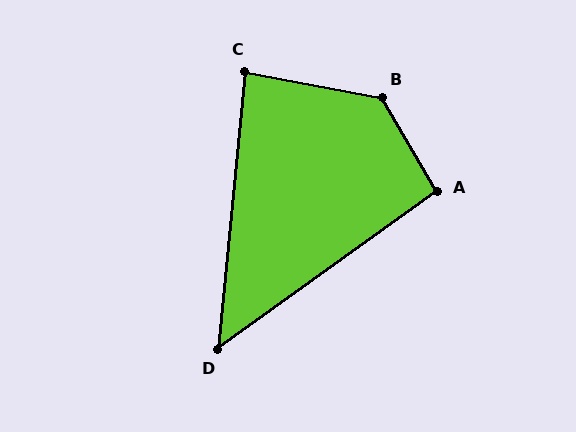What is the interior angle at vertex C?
Approximately 85 degrees (acute).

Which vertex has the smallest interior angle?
D, at approximately 49 degrees.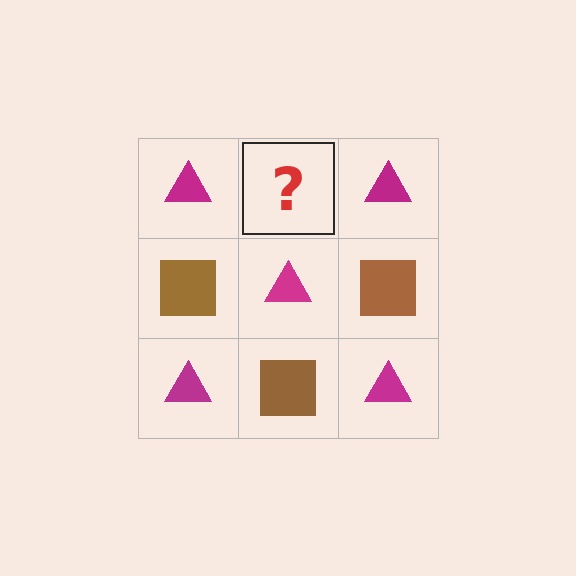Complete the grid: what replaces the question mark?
The question mark should be replaced with a brown square.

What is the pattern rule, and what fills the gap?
The rule is that it alternates magenta triangle and brown square in a checkerboard pattern. The gap should be filled with a brown square.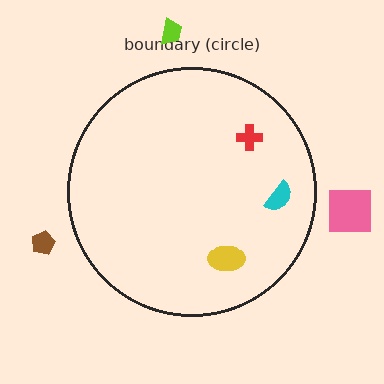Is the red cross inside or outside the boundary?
Inside.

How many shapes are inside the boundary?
3 inside, 3 outside.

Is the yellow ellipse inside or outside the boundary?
Inside.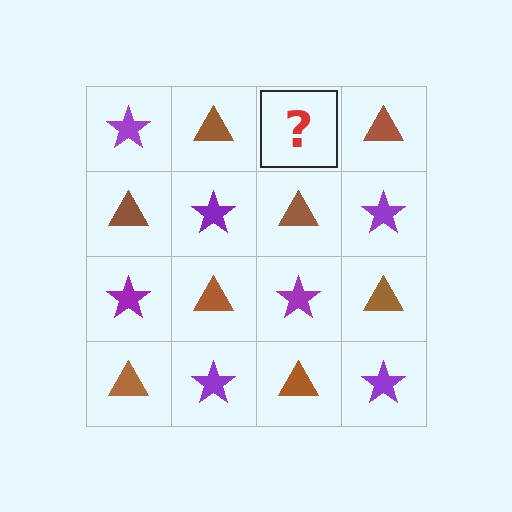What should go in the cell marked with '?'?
The missing cell should contain a purple star.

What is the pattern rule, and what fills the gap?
The rule is that it alternates purple star and brown triangle in a checkerboard pattern. The gap should be filled with a purple star.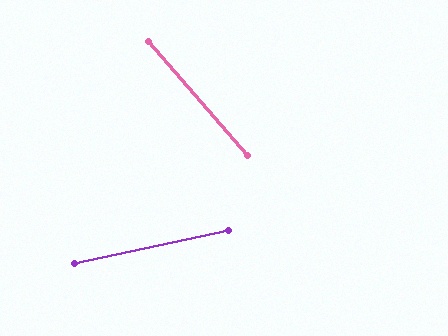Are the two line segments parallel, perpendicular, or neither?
Neither parallel nor perpendicular — they differ by about 61°.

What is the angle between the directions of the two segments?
Approximately 61 degrees.